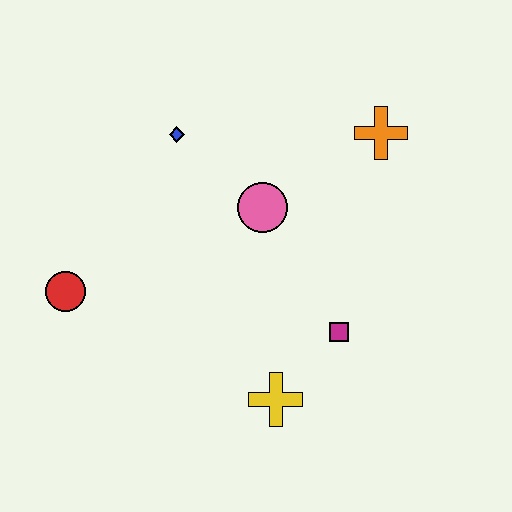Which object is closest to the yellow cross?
The magenta square is closest to the yellow cross.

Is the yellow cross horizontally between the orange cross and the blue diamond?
Yes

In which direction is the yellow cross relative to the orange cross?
The yellow cross is below the orange cross.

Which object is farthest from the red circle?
The orange cross is farthest from the red circle.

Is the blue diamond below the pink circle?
No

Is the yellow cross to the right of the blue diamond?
Yes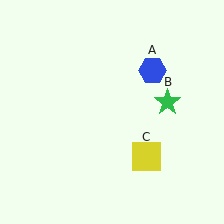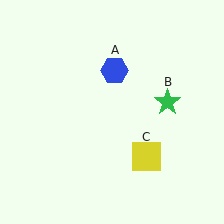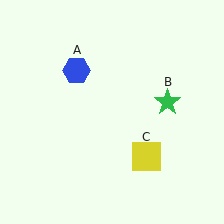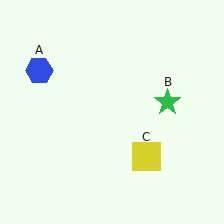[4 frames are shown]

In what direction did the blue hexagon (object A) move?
The blue hexagon (object A) moved left.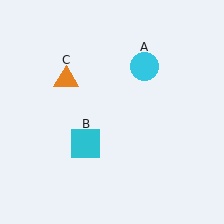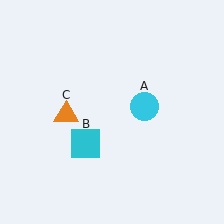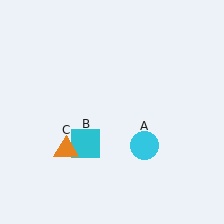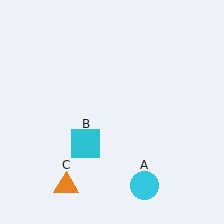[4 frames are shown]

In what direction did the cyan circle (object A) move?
The cyan circle (object A) moved down.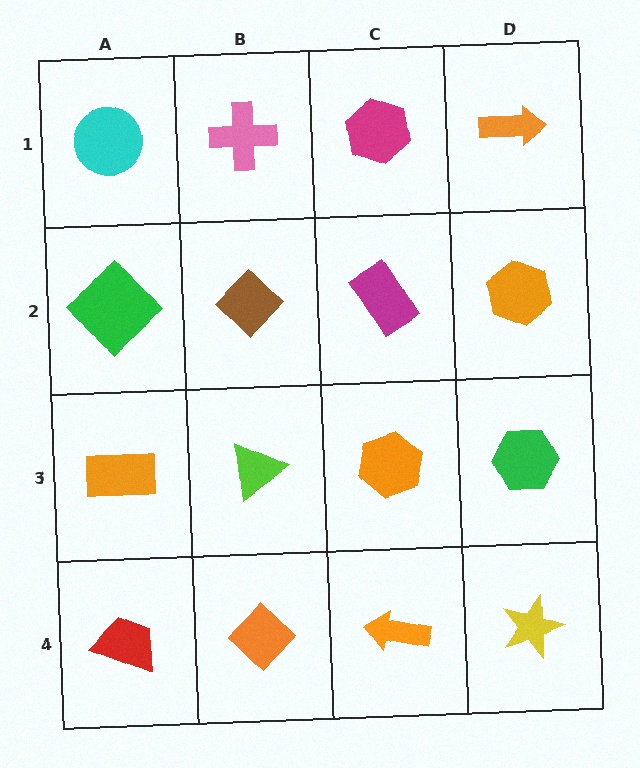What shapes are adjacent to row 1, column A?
A green diamond (row 2, column A), a pink cross (row 1, column B).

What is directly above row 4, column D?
A green hexagon.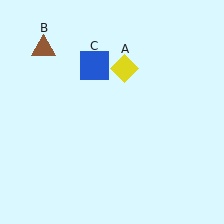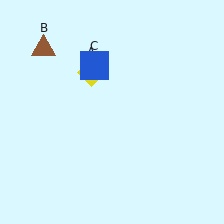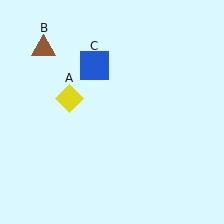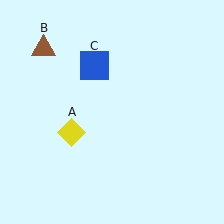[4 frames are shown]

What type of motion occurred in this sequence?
The yellow diamond (object A) rotated counterclockwise around the center of the scene.